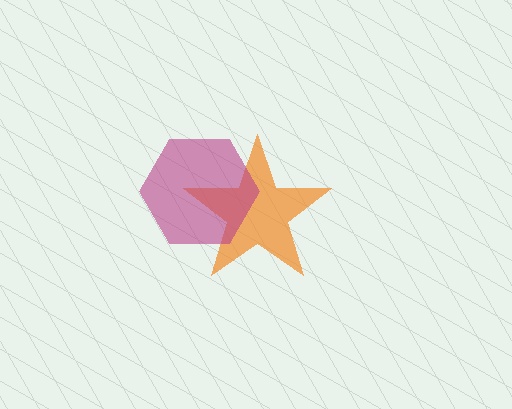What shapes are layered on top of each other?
The layered shapes are: an orange star, a magenta hexagon.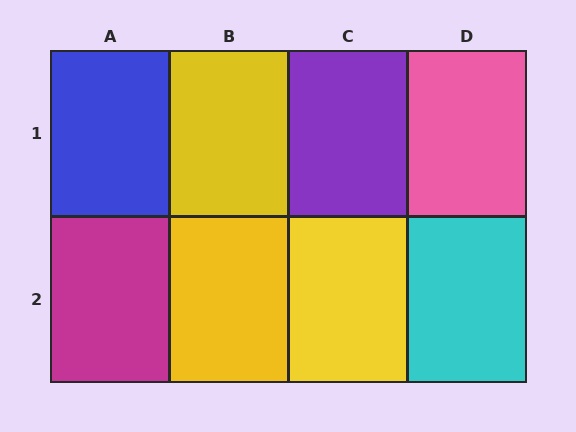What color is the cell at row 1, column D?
Pink.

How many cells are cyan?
1 cell is cyan.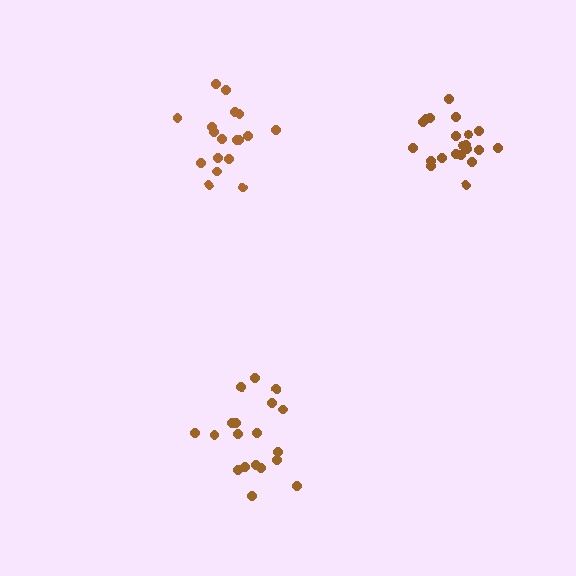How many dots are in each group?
Group 1: 19 dots, Group 2: 18 dots, Group 3: 21 dots (58 total).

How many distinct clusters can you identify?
There are 3 distinct clusters.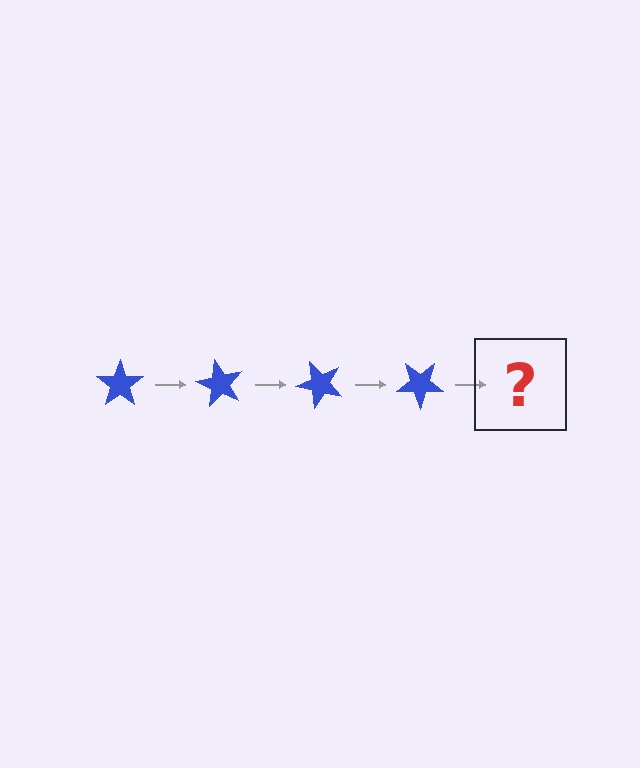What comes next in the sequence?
The next element should be a blue star rotated 240 degrees.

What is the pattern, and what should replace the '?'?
The pattern is that the star rotates 60 degrees each step. The '?' should be a blue star rotated 240 degrees.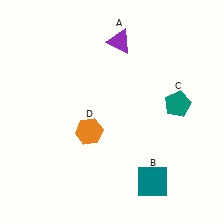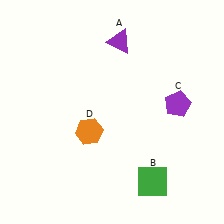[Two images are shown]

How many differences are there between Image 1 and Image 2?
There are 2 differences between the two images.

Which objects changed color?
B changed from teal to green. C changed from teal to purple.